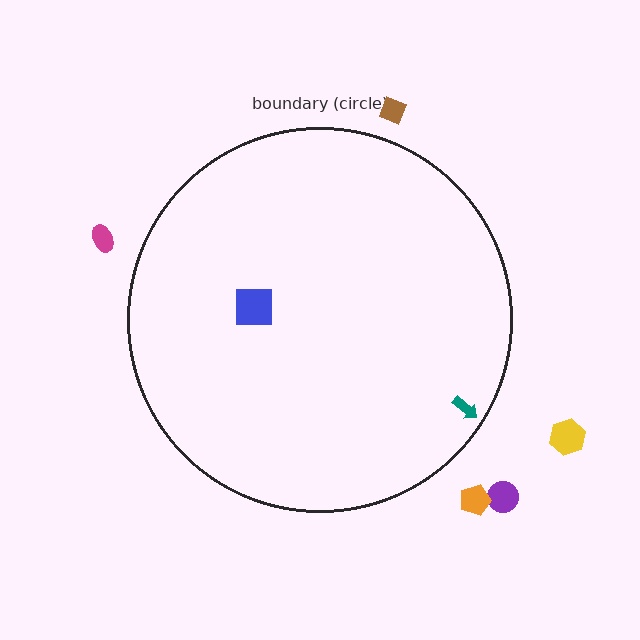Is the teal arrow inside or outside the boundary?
Inside.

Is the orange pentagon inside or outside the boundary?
Outside.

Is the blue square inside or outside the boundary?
Inside.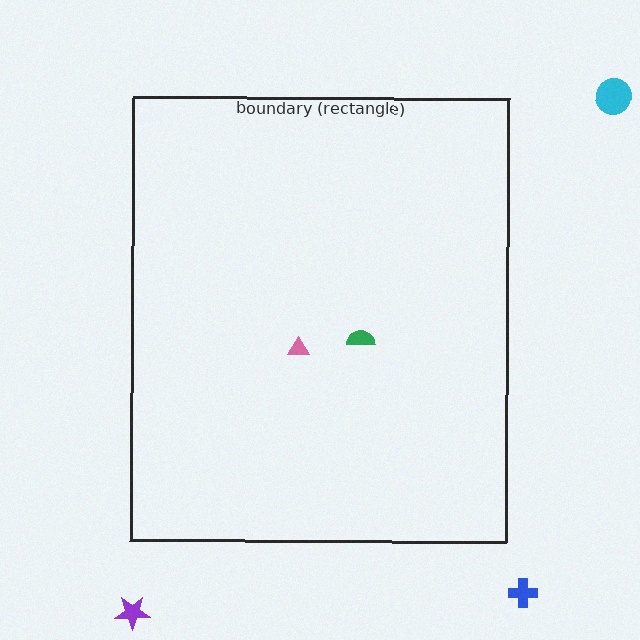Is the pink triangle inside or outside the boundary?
Inside.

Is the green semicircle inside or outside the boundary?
Inside.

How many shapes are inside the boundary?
2 inside, 3 outside.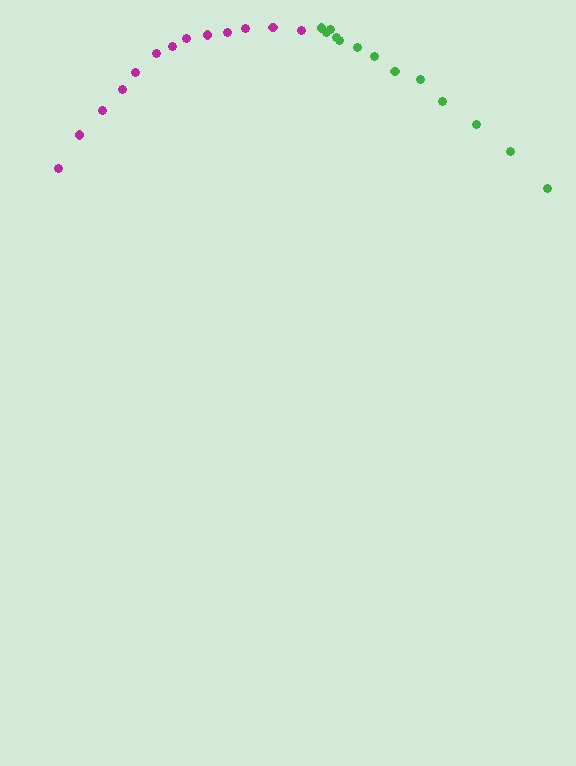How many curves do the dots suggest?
There are 2 distinct paths.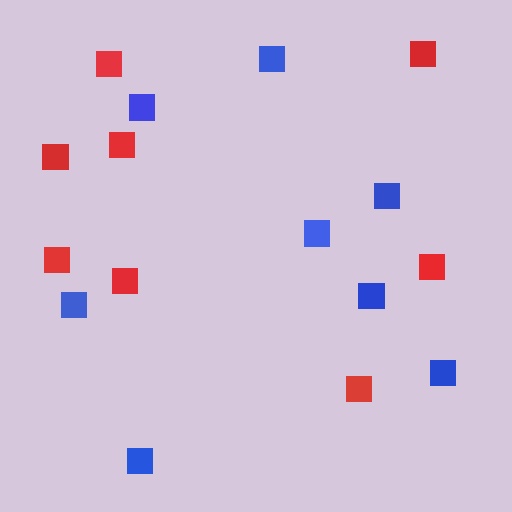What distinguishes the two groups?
There are 2 groups: one group of blue squares (8) and one group of red squares (8).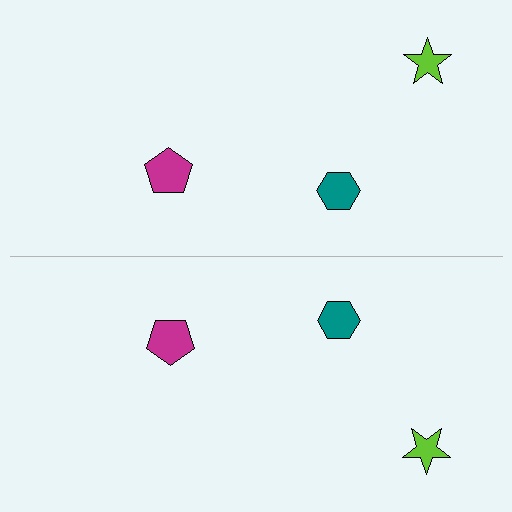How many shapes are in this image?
There are 6 shapes in this image.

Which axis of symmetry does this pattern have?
The pattern has a horizontal axis of symmetry running through the center of the image.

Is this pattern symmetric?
Yes, this pattern has bilateral (reflection) symmetry.